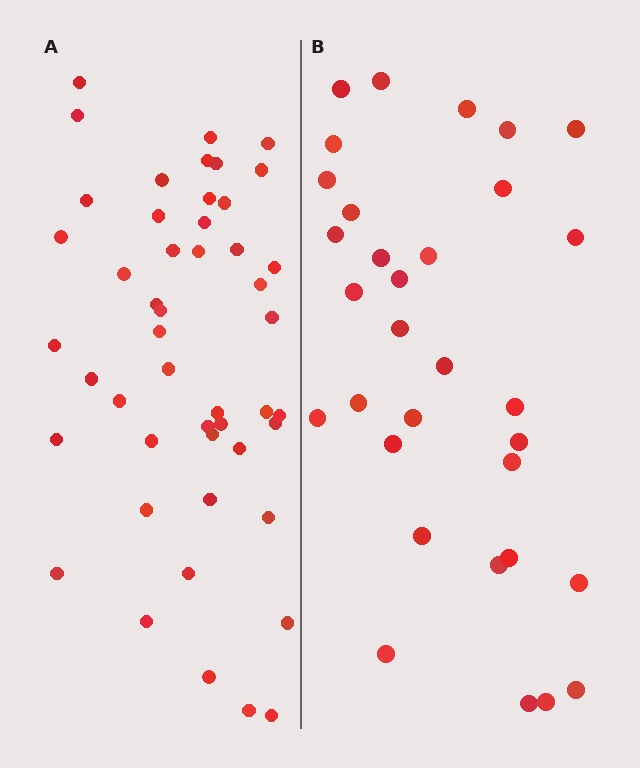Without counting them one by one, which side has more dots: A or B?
Region A (the left region) has more dots.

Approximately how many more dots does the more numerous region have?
Region A has approximately 15 more dots than region B.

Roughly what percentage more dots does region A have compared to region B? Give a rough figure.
About 50% more.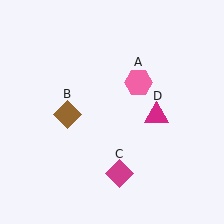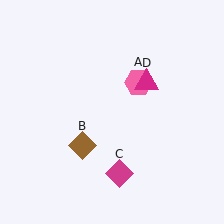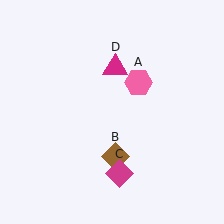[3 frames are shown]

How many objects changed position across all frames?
2 objects changed position: brown diamond (object B), magenta triangle (object D).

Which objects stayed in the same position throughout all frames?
Pink hexagon (object A) and magenta diamond (object C) remained stationary.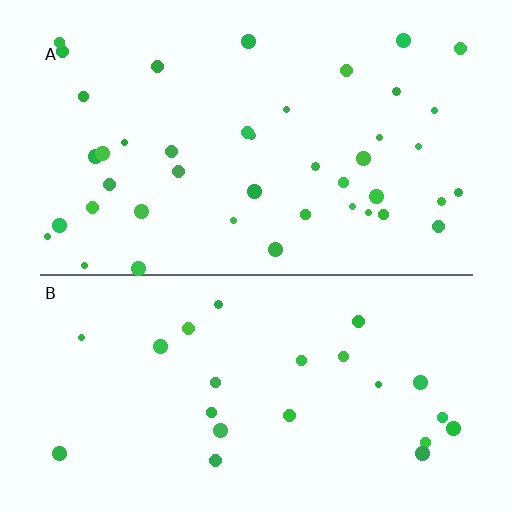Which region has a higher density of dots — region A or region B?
A (the top).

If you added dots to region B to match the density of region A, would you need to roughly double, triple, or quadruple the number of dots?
Approximately double.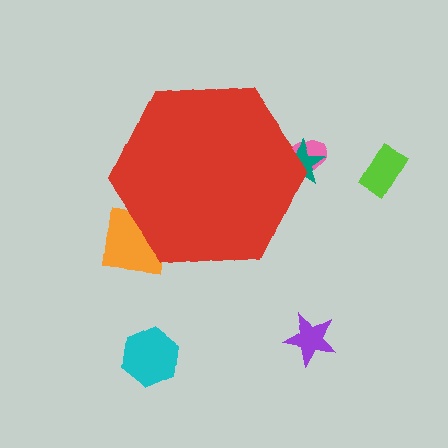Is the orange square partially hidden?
Yes, the orange square is partially hidden behind the red hexagon.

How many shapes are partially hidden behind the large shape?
3 shapes are partially hidden.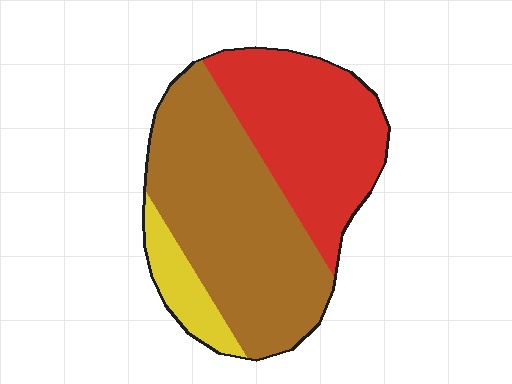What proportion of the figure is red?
Red covers 38% of the figure.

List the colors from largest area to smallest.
From largest to smallest: brown, red, yellow.